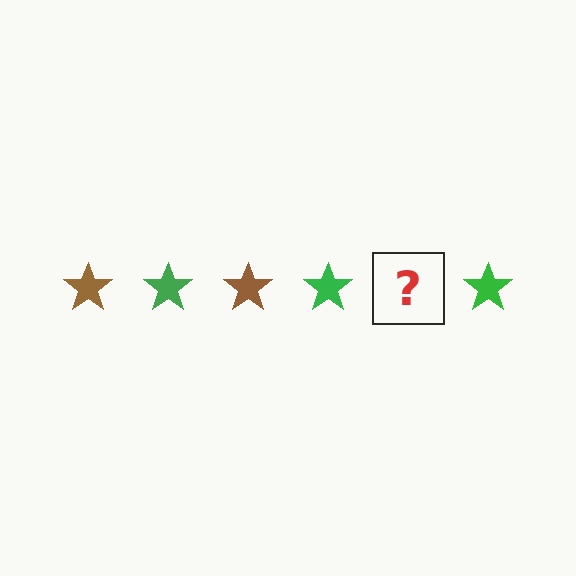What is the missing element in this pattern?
The missing element is a brown star.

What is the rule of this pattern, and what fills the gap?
The rule is that the pattern cycles through brown, green stars. The gap should be filled with a brown star.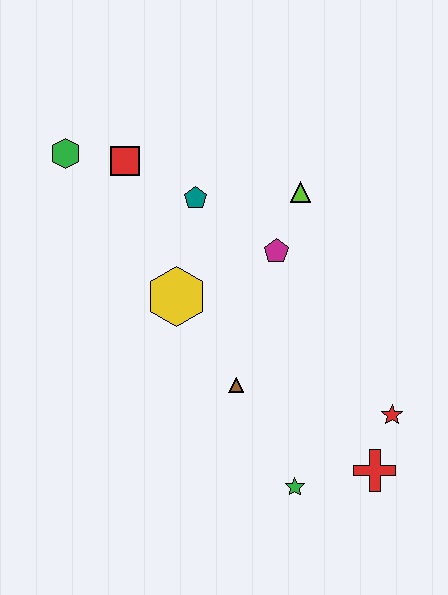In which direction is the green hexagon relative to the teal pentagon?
The green hexagon is to the left of the teal pentagon.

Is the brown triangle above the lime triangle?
No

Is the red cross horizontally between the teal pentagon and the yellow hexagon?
No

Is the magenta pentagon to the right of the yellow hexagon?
Yes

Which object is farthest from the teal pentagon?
The red cross is farthest from the teal pentagon.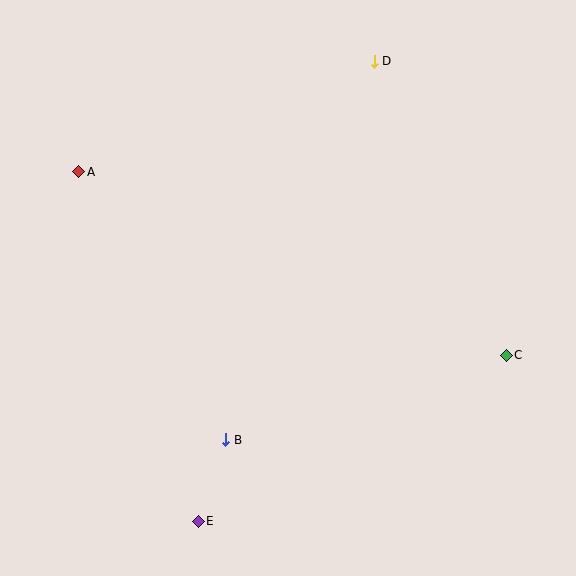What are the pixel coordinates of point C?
Point C is at (506, 355).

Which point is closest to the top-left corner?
Point A is closest to the top-left corner.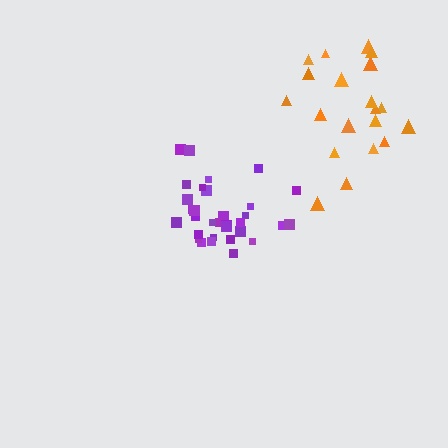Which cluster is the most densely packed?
Purple.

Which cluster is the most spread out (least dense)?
Orange.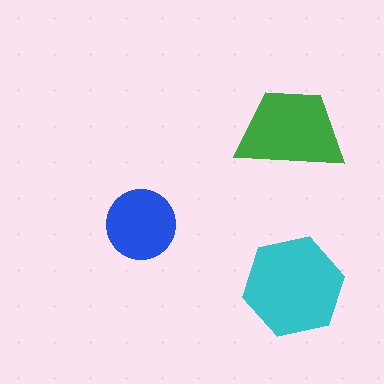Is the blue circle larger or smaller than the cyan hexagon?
Smaller.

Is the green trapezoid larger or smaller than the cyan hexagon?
Smaller.